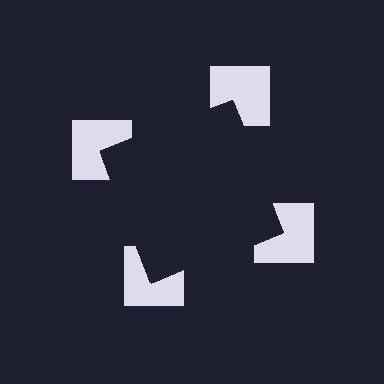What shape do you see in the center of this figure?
An illusory square — its edges are inferred from the aligned wedge cuts in the notched squares, not physically drawn.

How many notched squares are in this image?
There are 4 — one at each vertex of the illusory square.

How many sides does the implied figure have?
4 sides.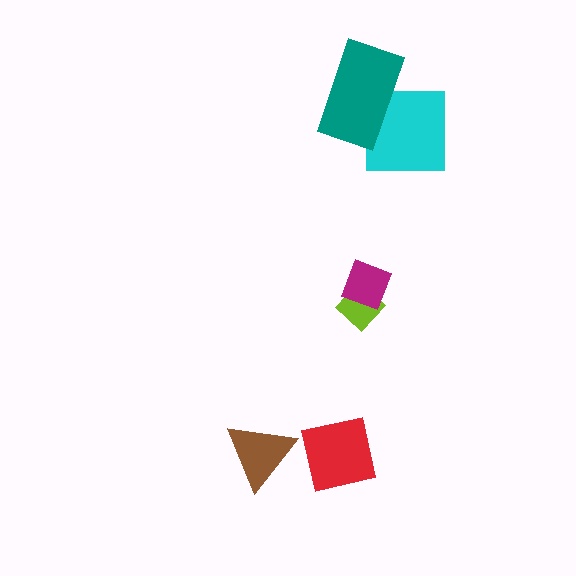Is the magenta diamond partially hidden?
No, no other shape covers it.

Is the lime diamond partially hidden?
Yes, it is partially covered by another shape.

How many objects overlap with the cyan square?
1 object overlaps with the cyan square.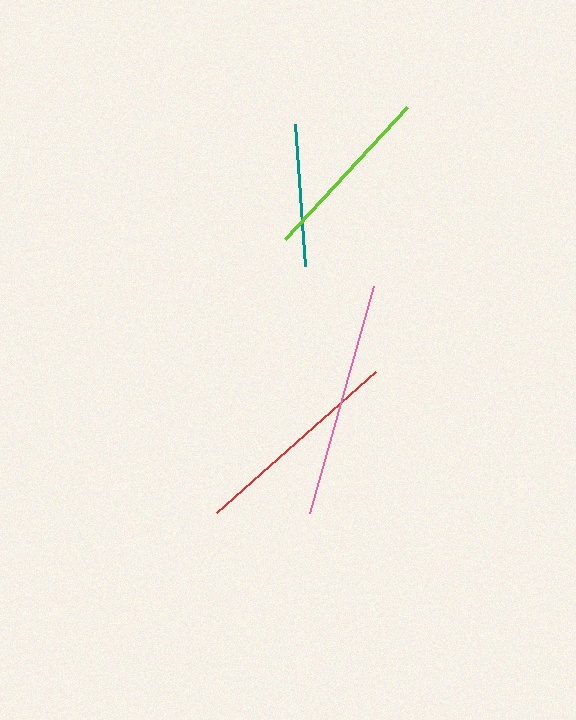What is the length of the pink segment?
The pink segment is approximately 236 pixels long.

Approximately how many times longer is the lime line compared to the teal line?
The lime line is approximately 1.3 times the length of the teal line.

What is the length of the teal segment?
The teal segment is approximately 142 pixels long.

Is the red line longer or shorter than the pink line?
The pink line is longer than the red line.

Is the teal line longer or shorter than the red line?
The red line is longer than the teal line.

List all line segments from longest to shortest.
From longest to shortest: pink, red, lime, teal.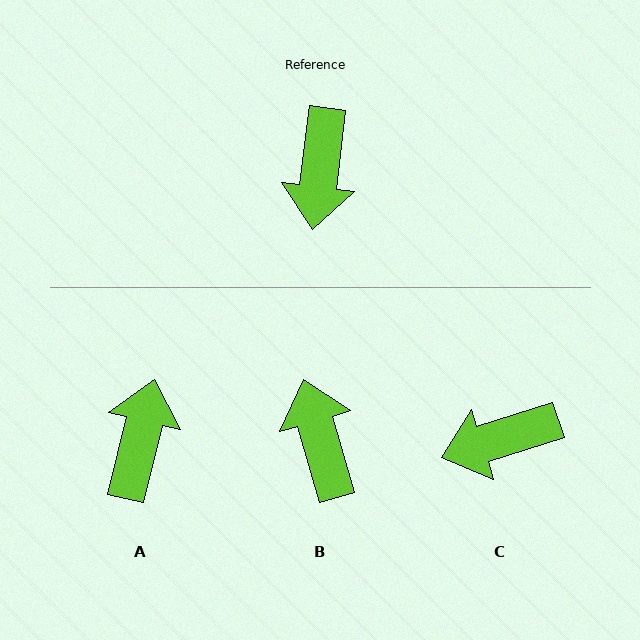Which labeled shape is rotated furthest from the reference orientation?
A, about 173 degrees away.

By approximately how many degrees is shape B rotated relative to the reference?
Approximately 157 degrees clockwise.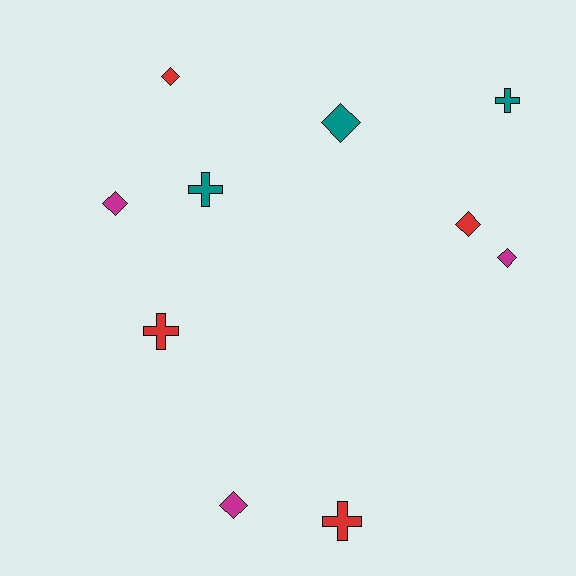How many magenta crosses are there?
There are no magenta crosses.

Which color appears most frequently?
Red, with 4 objects.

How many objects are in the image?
There are 10 objects.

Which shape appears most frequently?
Diamond, with 6 objects.